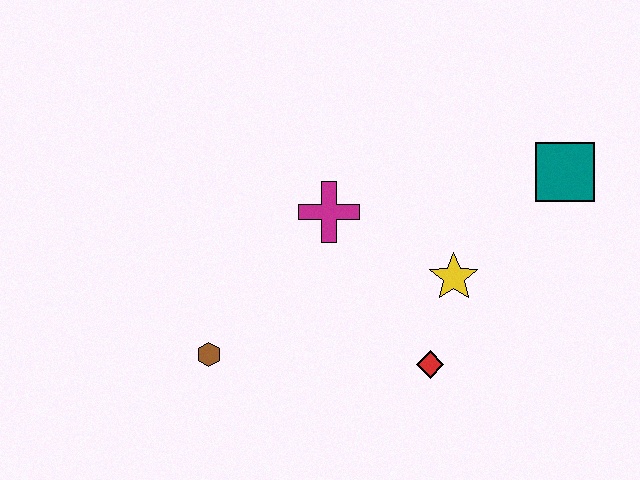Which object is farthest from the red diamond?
The teal square is farthest from the red diamond.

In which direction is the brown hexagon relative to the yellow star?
The brown hexagon is to the left of the yellow star.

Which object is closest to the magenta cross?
The yellow star is closest to the magenta cross.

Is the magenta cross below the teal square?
Yes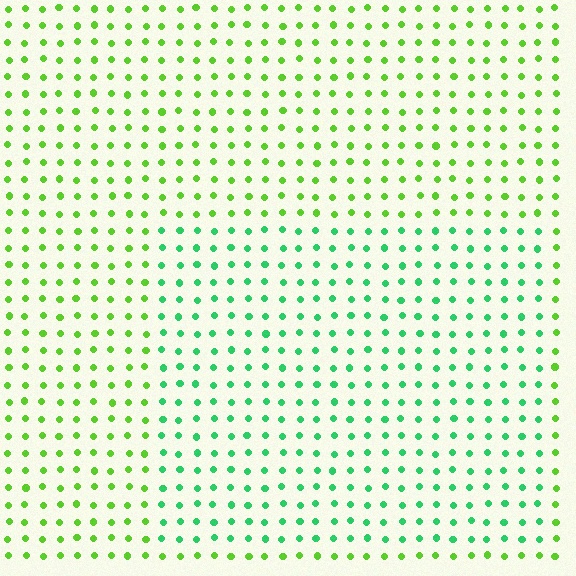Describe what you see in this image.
The image is filled with small lime elements in a uniform arrangement. A rectangle-shaped region is visible where the elements are tinted to a slightly different hue, forming a subtle color boundary.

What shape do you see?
I see a rectangle.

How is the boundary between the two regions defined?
The boundary is defined purely by a slight shift in hue (about 40 degrees). Spacing, size, and orientation are identical on both sides.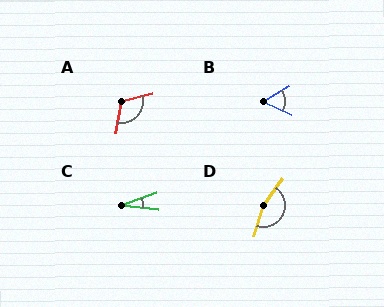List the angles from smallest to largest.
C (26°), B (56°), A (115°), D (162°).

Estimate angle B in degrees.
Approximately 56 degrees.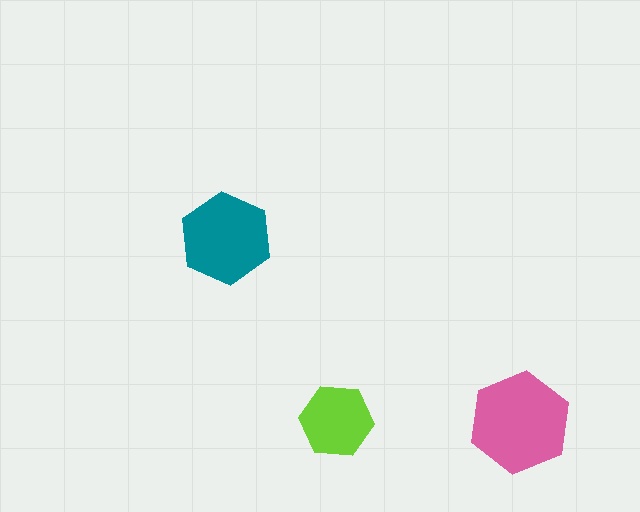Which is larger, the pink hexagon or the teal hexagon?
The pink one.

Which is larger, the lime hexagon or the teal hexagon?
The teal one.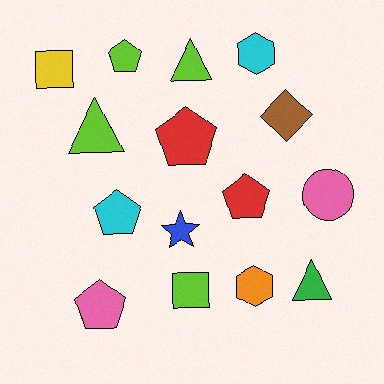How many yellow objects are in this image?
There is 1 yellow object.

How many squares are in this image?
There are 2 squares.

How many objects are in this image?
There are 15 objects.